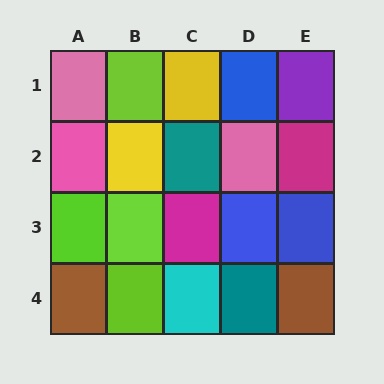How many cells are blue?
3 cells are blue.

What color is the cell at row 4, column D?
Teal.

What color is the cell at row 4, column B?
Lime.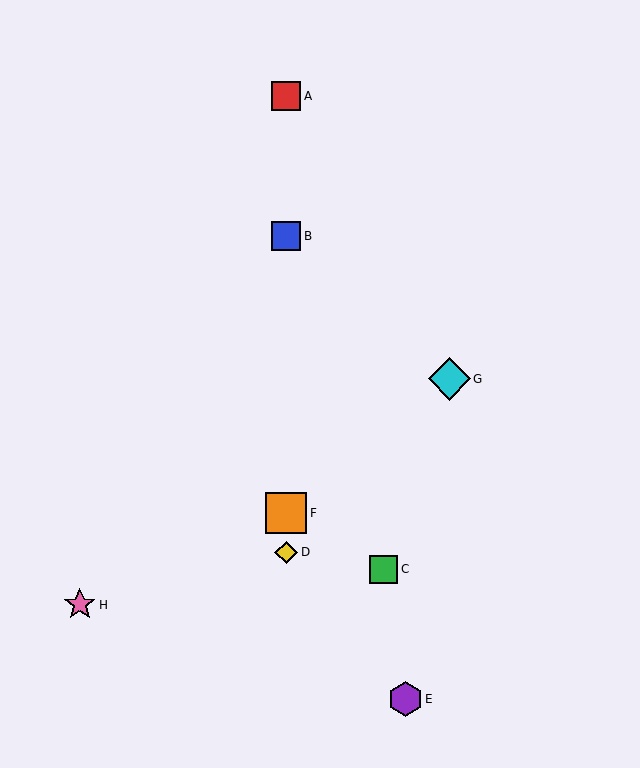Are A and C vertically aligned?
No, A is at x≈286 and C is at x≈383.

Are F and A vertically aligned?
Yes, both are at x≈286.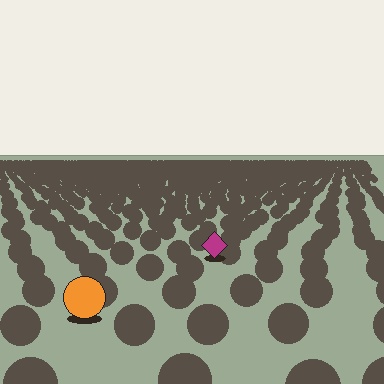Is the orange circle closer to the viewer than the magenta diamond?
Yes. The orange circle is closer — you can tell from the texture gradient: the ground texture is coarser near it.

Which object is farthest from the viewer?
The magenta diamond is farthest from the viewer. It appears smaller and the ground texture around it is denser.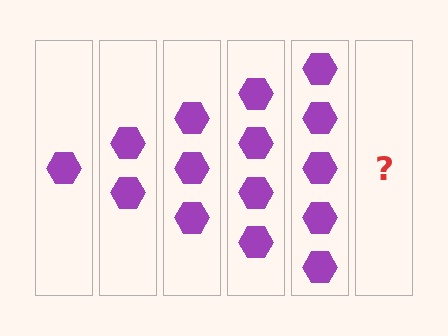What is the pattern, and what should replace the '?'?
The pattern is that each step adds one more hexagon. The '?' should be 6 hexagons.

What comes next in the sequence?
The next element should be 6 hexagons.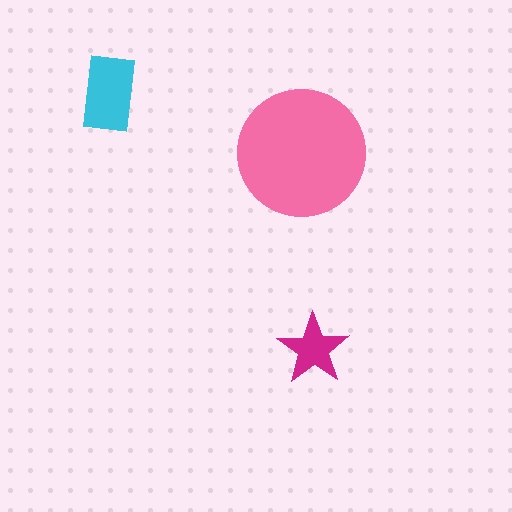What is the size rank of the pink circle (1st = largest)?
1st.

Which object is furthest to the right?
The magenta star is rightmost.